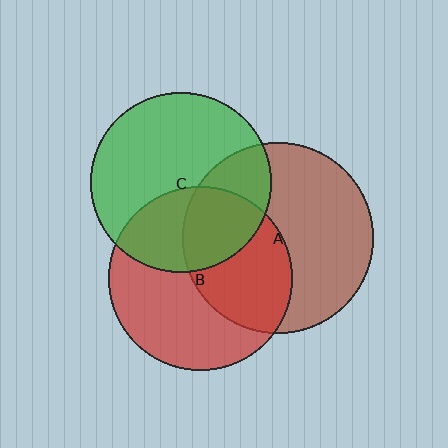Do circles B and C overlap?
Yes.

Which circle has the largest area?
Circle A (brown).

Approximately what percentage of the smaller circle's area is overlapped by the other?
Approximately 35%.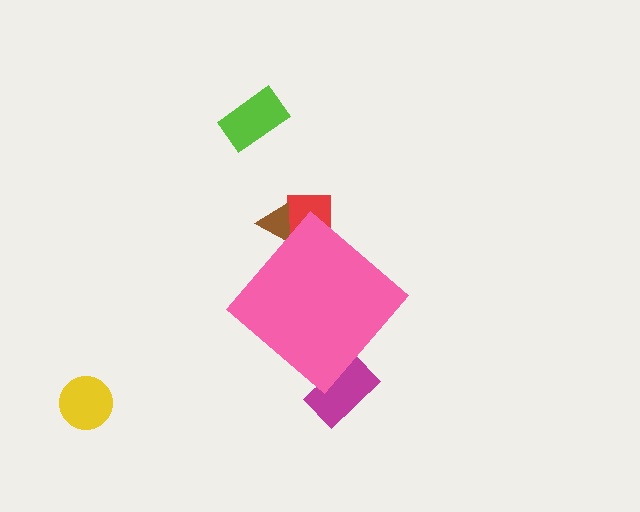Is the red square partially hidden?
Yes, the red square is partially hidden behind the pink diamond.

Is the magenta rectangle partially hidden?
Yes, the magenta rectangle is partially hidden behind the pink diamond.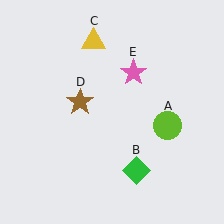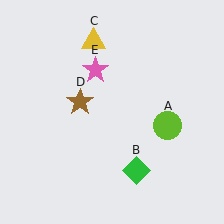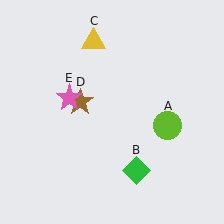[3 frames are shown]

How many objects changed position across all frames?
1 object changed position: pink star (object E).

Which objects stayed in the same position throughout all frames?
Lime circle (object A) and green diamond (object B) and yellow triangle (object C) and brown star (object D) remained stationary.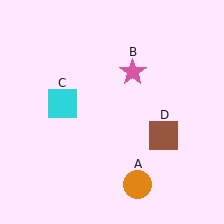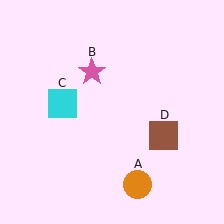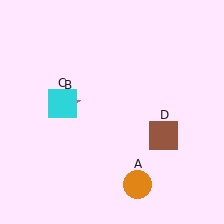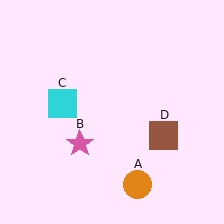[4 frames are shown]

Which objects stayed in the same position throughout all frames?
Orange circle (object A) and cyan square (object C) and brown square (object D) remained stationary.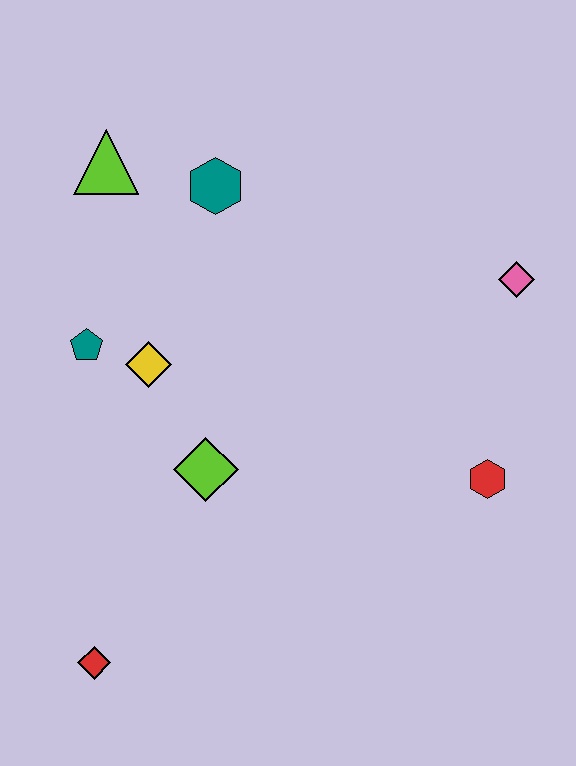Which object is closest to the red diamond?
The lime diamond is closest to the red diamond.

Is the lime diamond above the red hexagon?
Yes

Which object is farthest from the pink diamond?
The red diamond is farthest from the pink diamond.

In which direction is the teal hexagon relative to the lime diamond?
The teal hexagon is above the lime diamond.